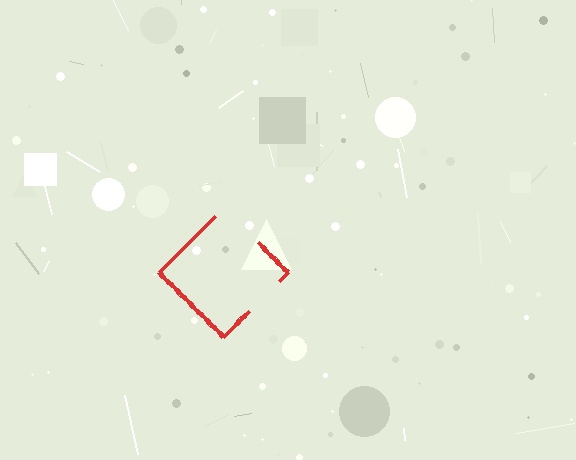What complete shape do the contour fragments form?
The contour fragments form a diamond.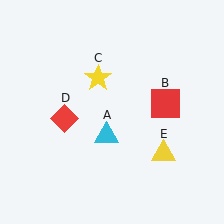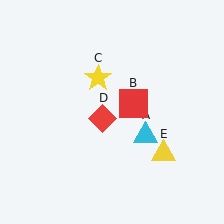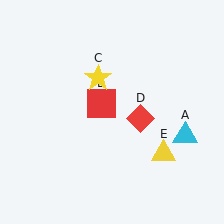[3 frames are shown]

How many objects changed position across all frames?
3 objects changed position: cyan triangle (object A), red square (object B), red diamond (object D).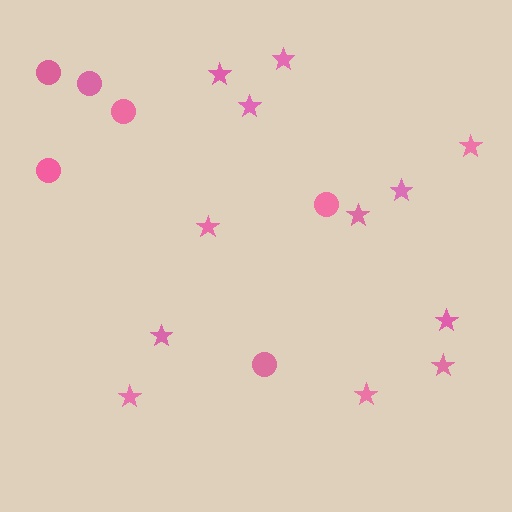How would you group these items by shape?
There are 2 groups: one group of stars (12) and one group of circles (6).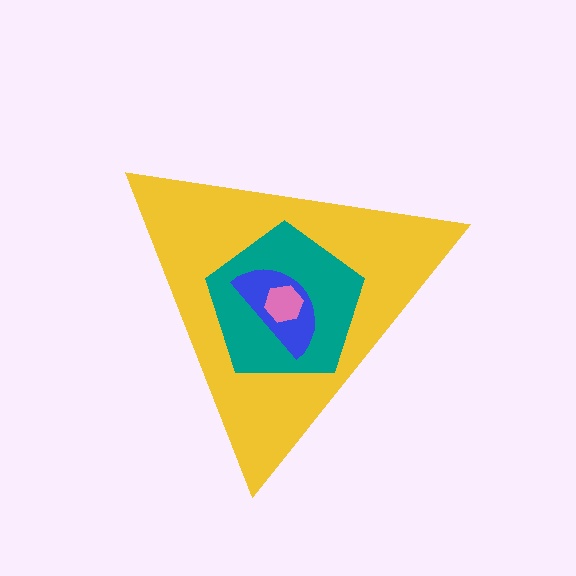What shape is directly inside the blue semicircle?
The pink hexagon.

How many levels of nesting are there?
4.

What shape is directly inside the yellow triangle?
The teal pentagon.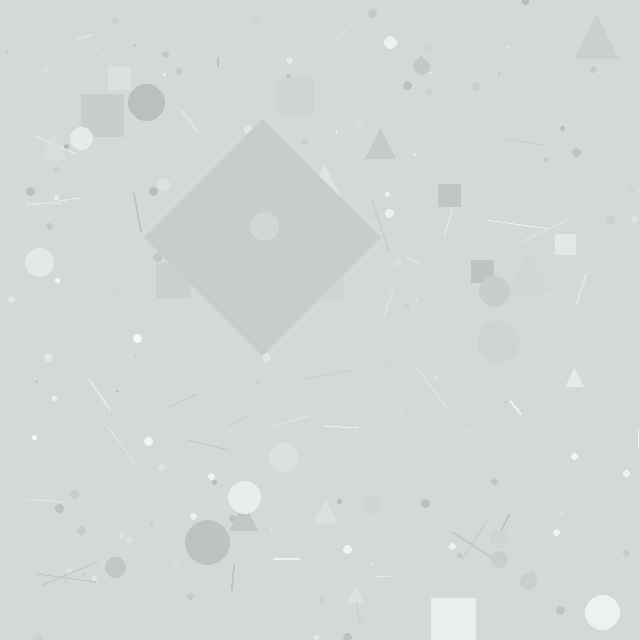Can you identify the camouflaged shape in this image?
The camouflaged shape is a diamond.